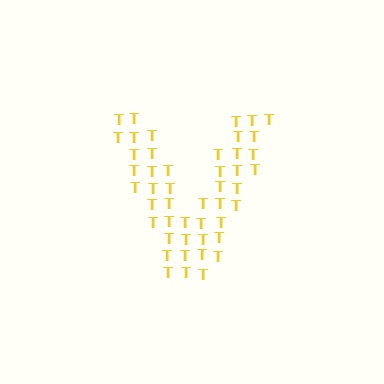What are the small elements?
The small elements are letter T's.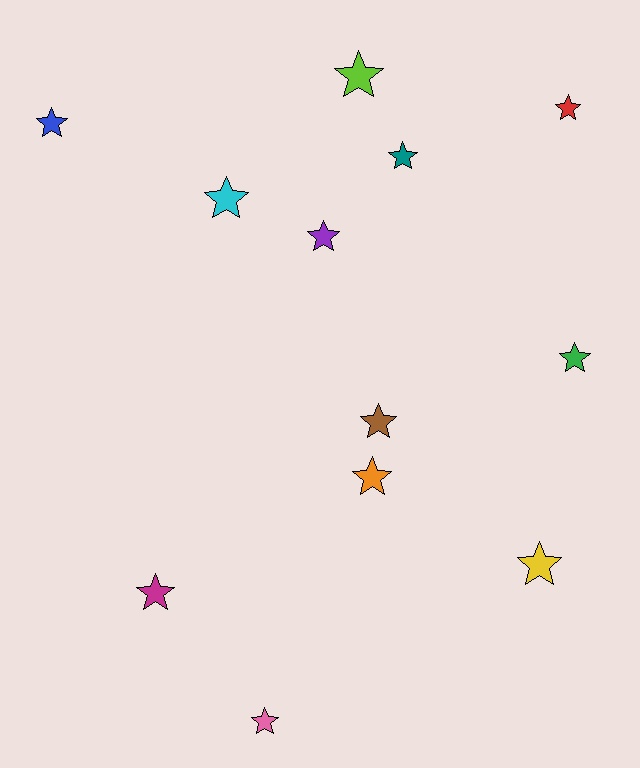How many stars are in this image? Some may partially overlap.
There are 12 stars.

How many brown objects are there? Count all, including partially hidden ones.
There is 1 brown object.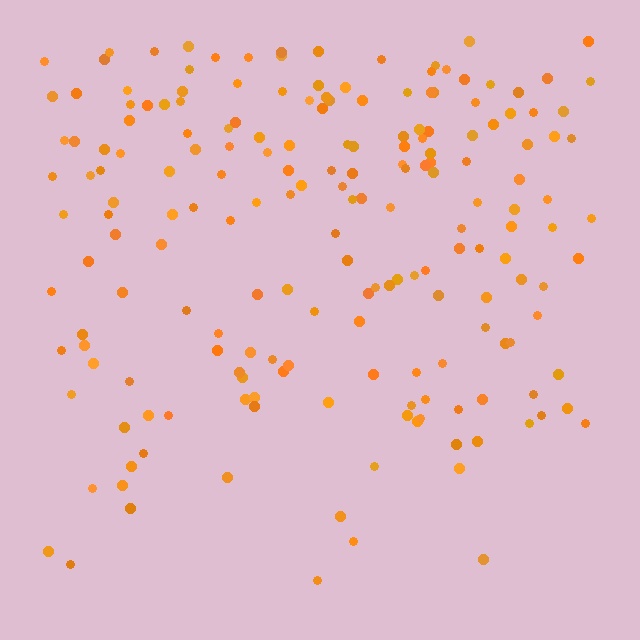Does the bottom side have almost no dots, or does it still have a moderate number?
Still a moderate number, just noticeably fewer than the top.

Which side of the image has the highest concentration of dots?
The top.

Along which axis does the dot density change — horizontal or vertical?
Vertical.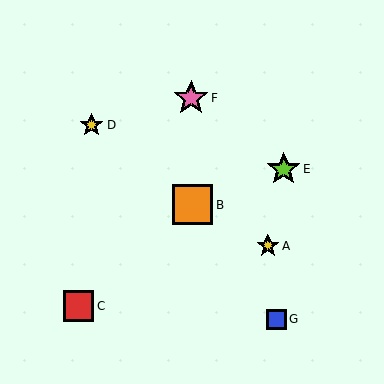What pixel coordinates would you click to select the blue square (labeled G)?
Click at (276, 319) to select the blue square G.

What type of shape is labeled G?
Shape G is a blue square.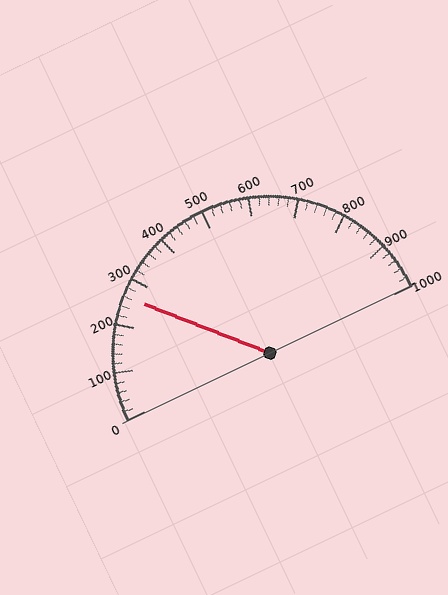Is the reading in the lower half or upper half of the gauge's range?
The reading is in the lower half of the range (0 to 1000).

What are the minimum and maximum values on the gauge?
The gauge ranges from 0 to 1000.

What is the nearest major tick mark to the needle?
The nearest major tick mark is 300.